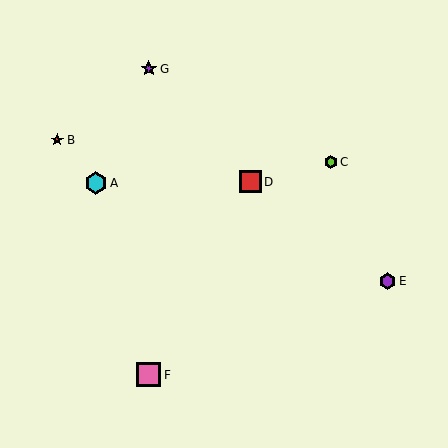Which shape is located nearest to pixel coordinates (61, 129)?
The red star (labeled B) at (57, 140) is nearest to that location.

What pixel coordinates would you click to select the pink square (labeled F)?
Click at (148, 375) to select the pink square F.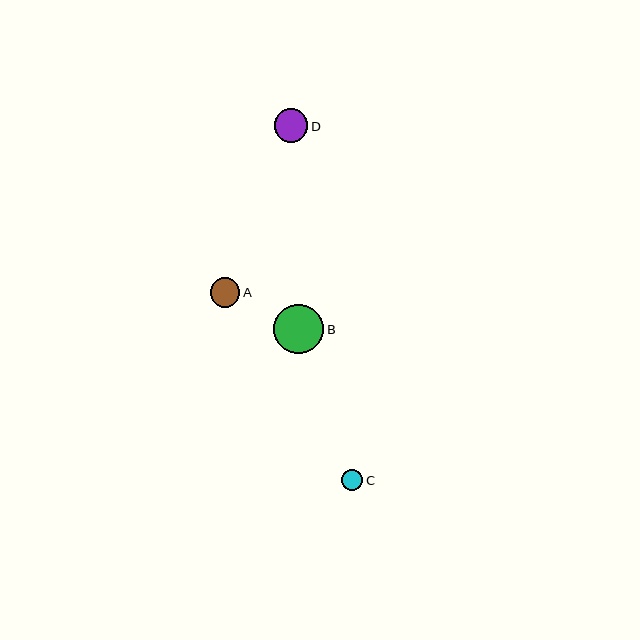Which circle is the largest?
Circle B is the largest with a size of approximately 50 pixels.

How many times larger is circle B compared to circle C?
Circle B is approximately 2.3 times the size of circle C.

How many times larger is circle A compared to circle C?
Circle A is approximately 1.4 times the size of circle C.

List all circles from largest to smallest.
From largest to smallest: B, D, A, C.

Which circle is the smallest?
Circle C is the smallest with a size of approximately 21 pixels.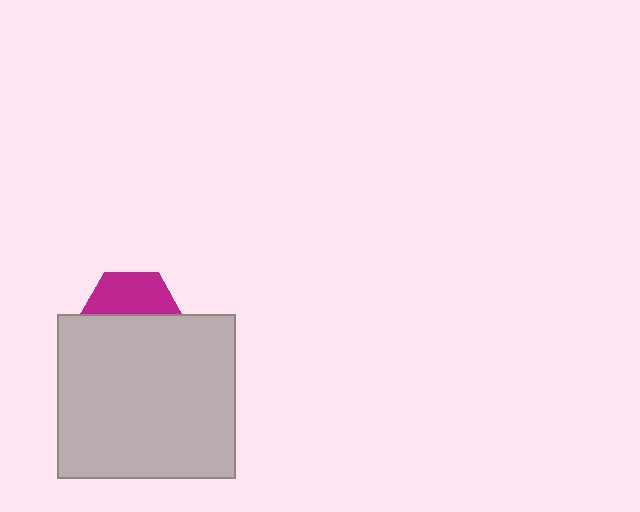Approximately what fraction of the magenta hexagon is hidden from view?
Roughly 57% of the magenta hexagon is hidden behind the light gray rectangle.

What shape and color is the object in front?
The object in front is a light gray rectangle.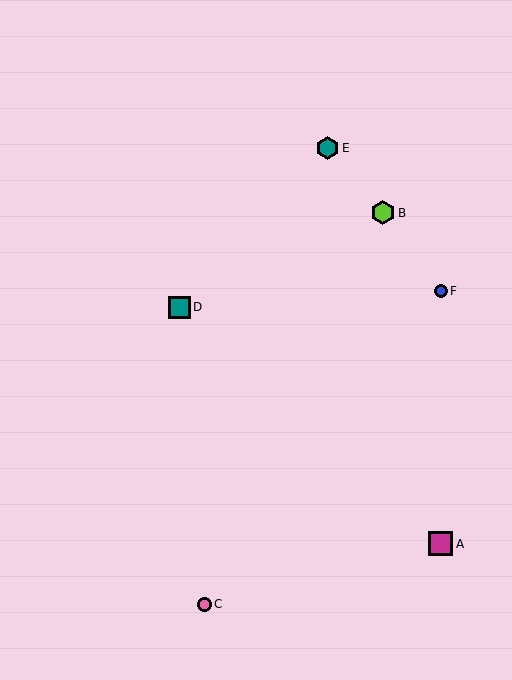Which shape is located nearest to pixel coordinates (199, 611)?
The pink circle (labeled C) at (204, 604) is nearest to that location.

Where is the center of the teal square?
The center of the teal square is at (179, 307).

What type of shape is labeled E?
Shape E is a teal hexagon.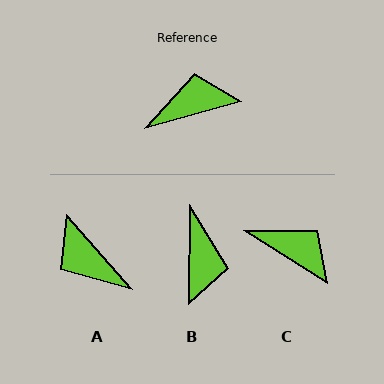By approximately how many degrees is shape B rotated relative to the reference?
Approximately 106 degrees clockwise.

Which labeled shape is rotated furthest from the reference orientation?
A, about 116 degrees away.